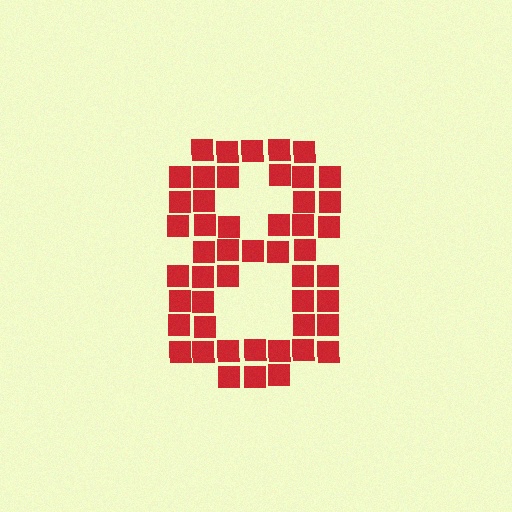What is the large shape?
The large shape is the digit 8.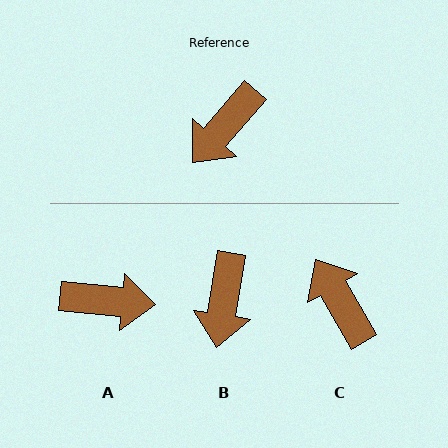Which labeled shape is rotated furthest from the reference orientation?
A, about 125 degrees away.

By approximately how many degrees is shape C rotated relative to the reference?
Approximately 109 degrees clockwise.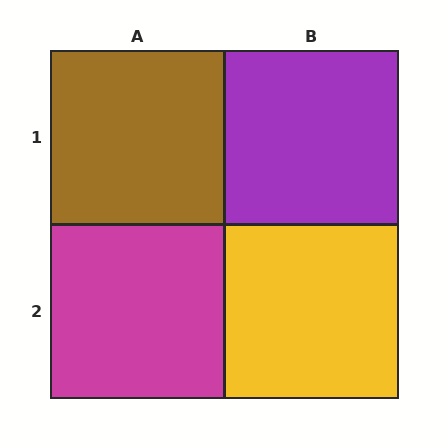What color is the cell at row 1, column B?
Purple.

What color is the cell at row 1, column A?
Brown.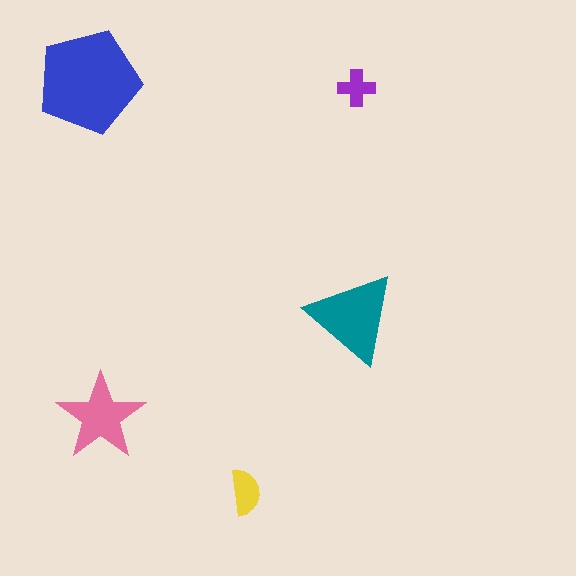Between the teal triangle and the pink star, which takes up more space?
The teal triangle.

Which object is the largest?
The blue pentagon.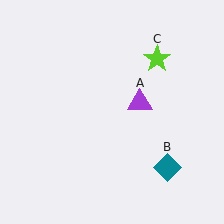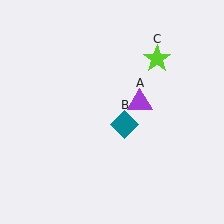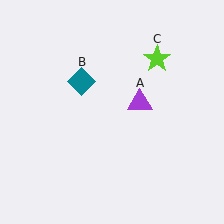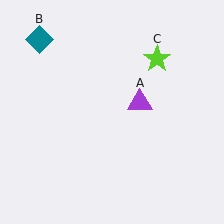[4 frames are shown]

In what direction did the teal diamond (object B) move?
The teal diamond (object B) moved up and to the left.